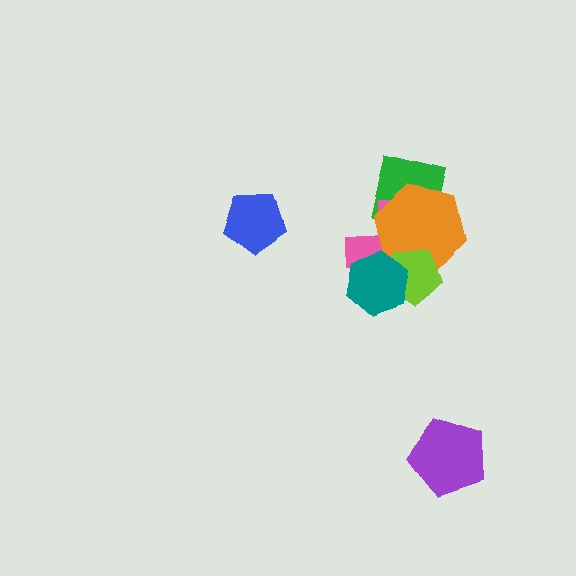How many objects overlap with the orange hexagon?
4 objects overlap with the orange hexagon.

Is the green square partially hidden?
Yes, it is partially covered by another shape.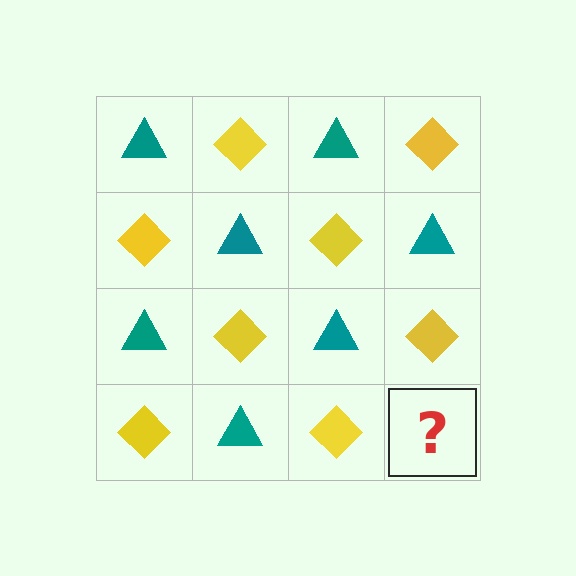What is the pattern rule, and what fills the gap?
The rule is that it alternates teal triangle and yellow diamond in a checkerboard pattern. The gap should be filled with a teal triangle.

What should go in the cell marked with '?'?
The missing cell should contain a teal triangle.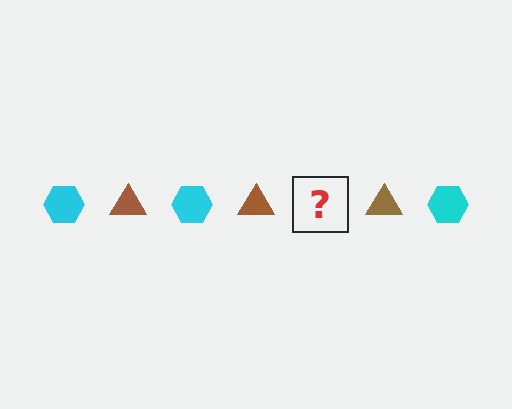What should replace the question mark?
The question mark should be replaced with a cyan hexagon.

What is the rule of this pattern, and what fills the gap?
The rule is that the pattern alternates between cyan hexagon and brown triangle. The gap should be filled with a cyan hexagon.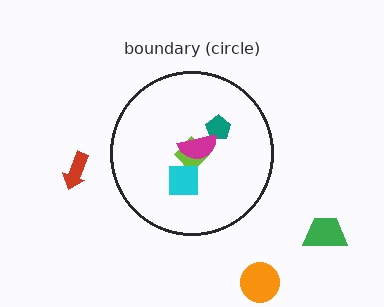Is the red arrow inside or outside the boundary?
Outside.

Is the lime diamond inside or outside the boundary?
Inside.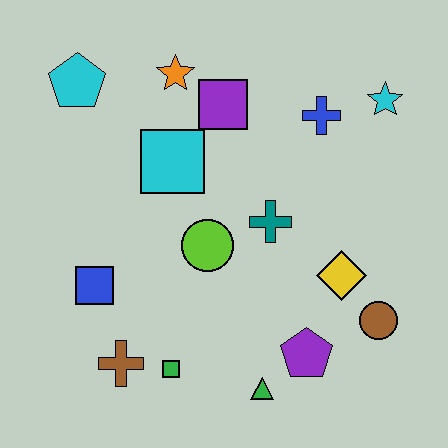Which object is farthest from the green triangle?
The cyan pentagon is farthest from the green triangle.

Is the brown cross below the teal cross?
Yes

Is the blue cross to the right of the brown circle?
No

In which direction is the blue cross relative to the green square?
The blue cross is above the green square.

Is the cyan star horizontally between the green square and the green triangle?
No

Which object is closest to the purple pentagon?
The green triangle is closest to the purple pentagon.